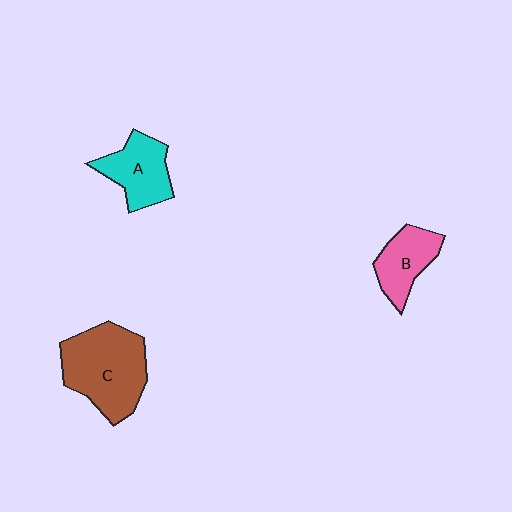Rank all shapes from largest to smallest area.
From largest to smallest: C (brown), A (cyan), B (pink).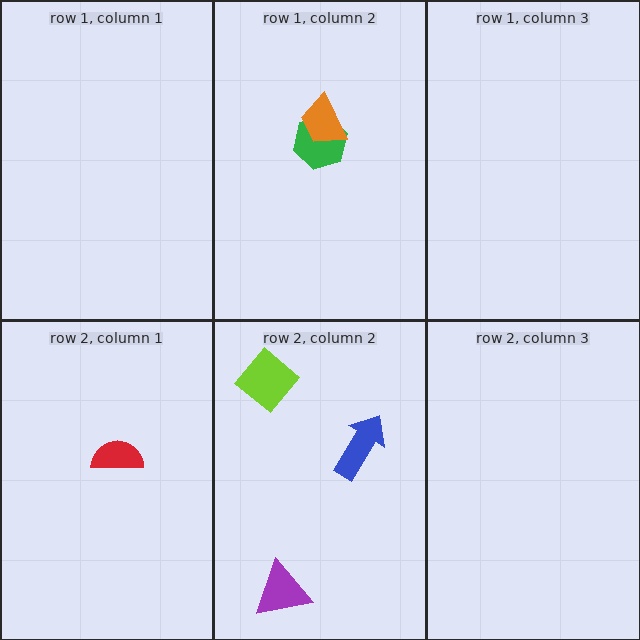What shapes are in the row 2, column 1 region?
The red semicircle.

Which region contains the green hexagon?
The row 1, column 2 region.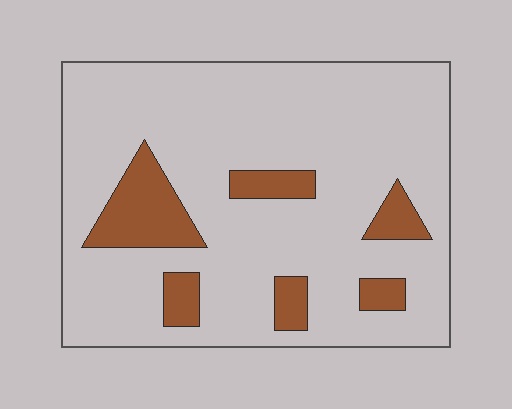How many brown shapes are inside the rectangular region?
6.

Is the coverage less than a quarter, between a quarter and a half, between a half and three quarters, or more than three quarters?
Less than a quarter.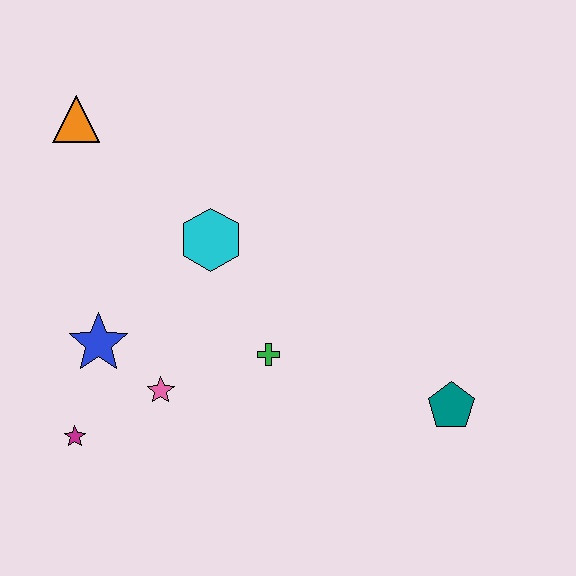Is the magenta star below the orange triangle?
Yes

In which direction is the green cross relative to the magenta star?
The green cross is to the right of the magenta star.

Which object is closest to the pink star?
The blue star is closest to the pink star.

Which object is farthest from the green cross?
The orange triangle is farthest from the green cross.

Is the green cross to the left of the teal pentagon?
Yes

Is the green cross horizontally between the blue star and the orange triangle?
No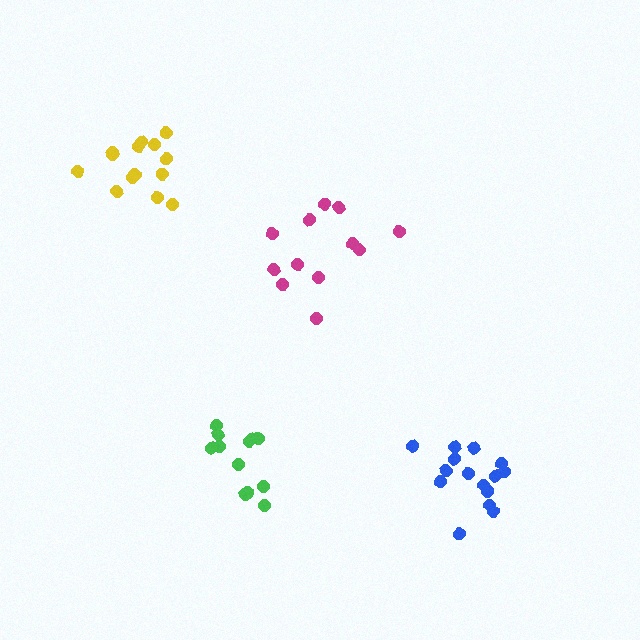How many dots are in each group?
Group 1: 16 dots, Group 2: 14 dots, Group 3: 12 dots, Group 4: 12 dots (54 total).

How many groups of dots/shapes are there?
There are 4 groups.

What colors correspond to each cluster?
The clusters are colored: blue, yellow, green, magenta.